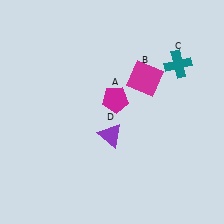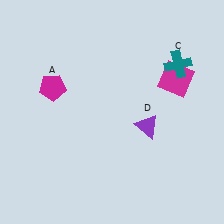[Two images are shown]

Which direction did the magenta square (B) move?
The magenta square (B) moved right.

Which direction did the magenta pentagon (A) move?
The magenta pentagon (A) moved left.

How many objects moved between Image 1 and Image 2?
3 objects moved between the two images.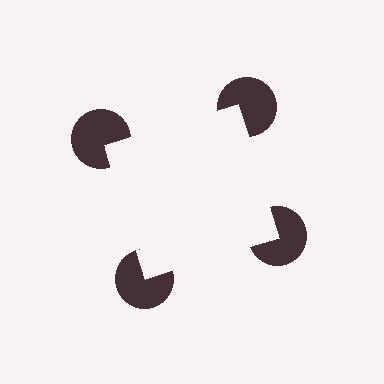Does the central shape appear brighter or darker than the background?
It typically appears slightly brighter than the background, even though no actual brightness change is drawn.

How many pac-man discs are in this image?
There are 4 — one at each vertex of the illusory square.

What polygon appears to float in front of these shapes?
An illusory square — its edges are inferred from the aligned wedge cuts in the pac-man discs, not physically drawn.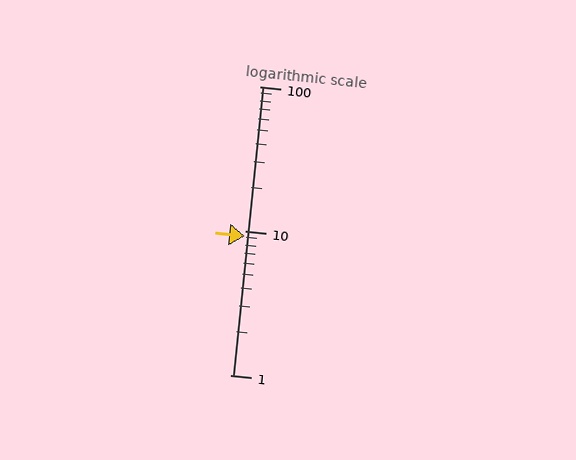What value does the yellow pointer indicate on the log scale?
The pointer indicates approximately 9.1.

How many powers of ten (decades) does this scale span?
The scale spans 2 decades, from 1 to 100.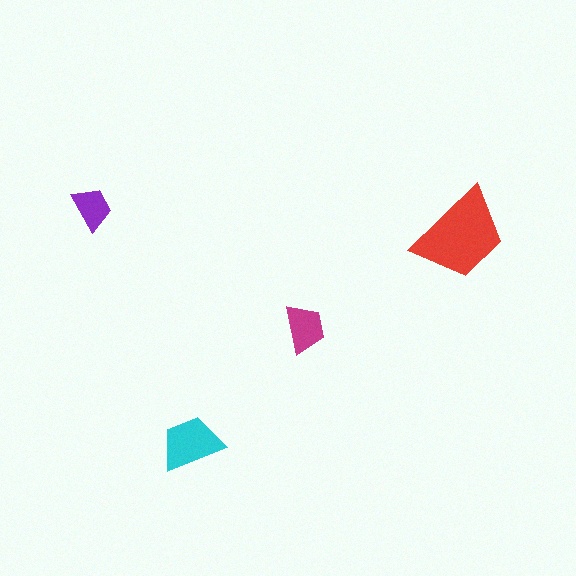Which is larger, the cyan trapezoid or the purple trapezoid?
The cyan one.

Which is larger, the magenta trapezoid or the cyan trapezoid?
The cyan one.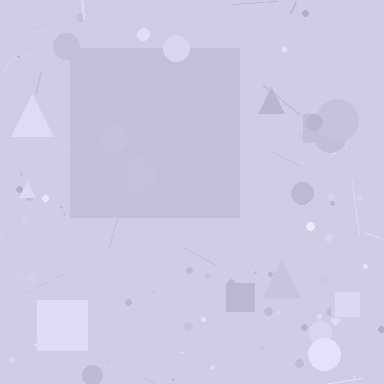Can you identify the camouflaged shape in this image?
The camouflaged shape is a square.